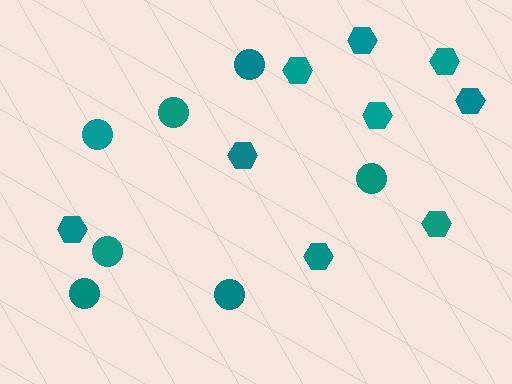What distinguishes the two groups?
There are 2 groups: one group of circles (7) and one group of hexagons (9).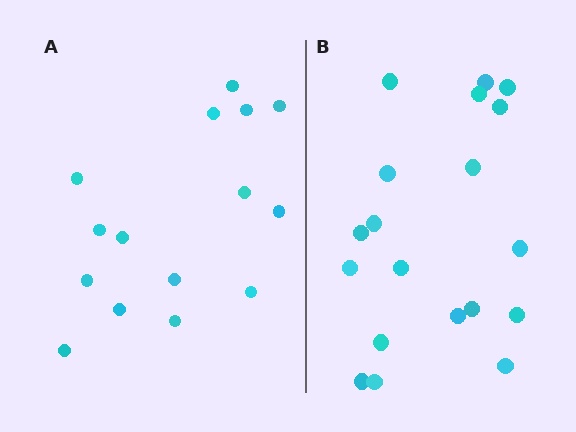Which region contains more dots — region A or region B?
Region B (the right region) has more dots.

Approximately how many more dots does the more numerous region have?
Region B has about 4 more dots than region A.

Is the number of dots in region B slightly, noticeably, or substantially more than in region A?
Region B has noticeably more, but not dramatically so. The ratio is roughly 1.3 to 1.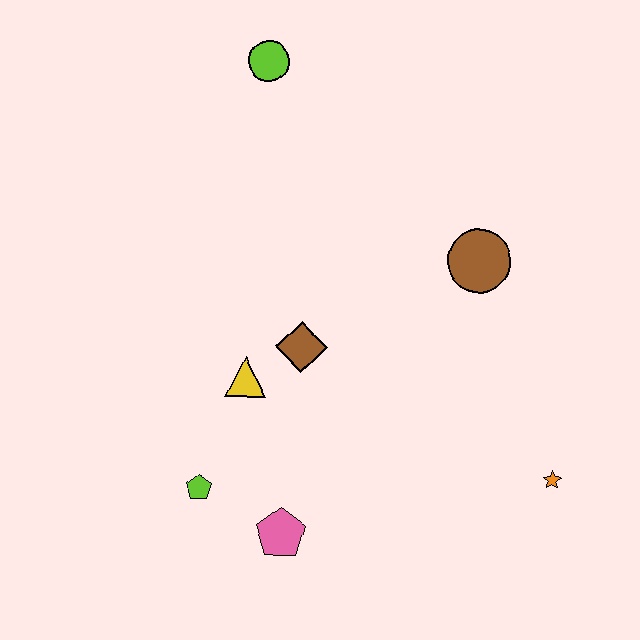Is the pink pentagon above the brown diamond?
No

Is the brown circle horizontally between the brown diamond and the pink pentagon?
No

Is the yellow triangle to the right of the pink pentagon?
No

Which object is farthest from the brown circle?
The lime pentagon is farthest from the brown circle.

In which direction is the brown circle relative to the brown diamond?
The brown circle is to the right of the brown diamond.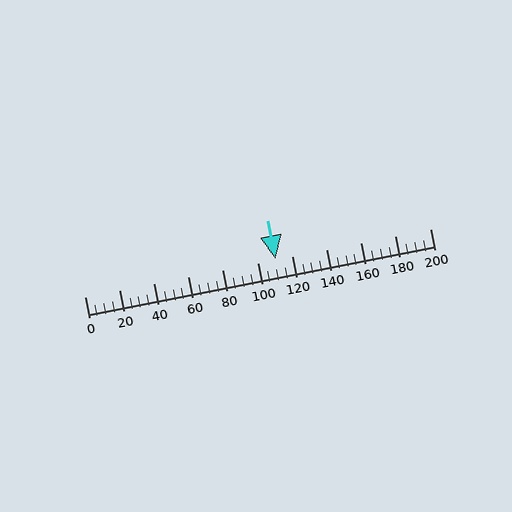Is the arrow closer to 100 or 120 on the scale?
The arrow is closer to 120.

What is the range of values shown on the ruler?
The ruler shows values from 0 to 200.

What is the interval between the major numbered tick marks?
The major tick marks are spaced 20 units apart.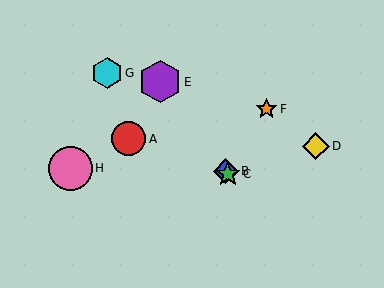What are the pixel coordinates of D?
Object D is at (316, 146).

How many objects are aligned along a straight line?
3 objects (B, C, E) are aligned along a straight line.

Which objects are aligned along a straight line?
Objects B, C, E are aligned along a straight line.